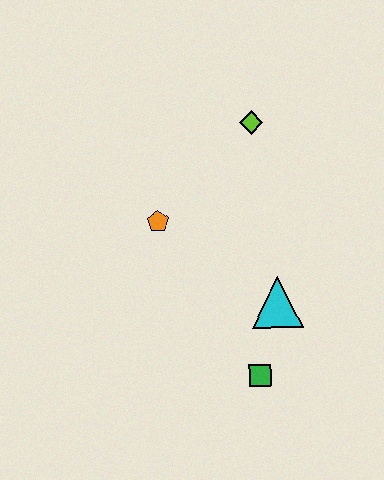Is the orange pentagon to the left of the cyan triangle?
Yes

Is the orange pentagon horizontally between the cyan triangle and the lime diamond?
No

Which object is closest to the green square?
The cyan triangle is closest to the green square.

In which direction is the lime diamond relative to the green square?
The lime diamond is above the green square.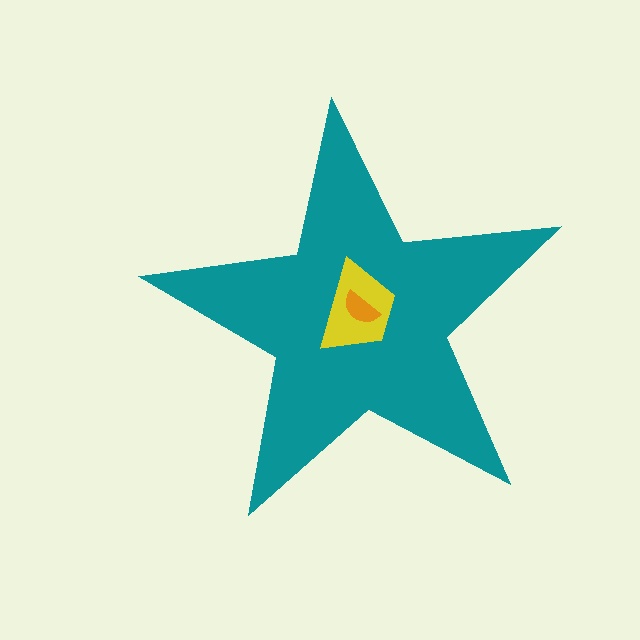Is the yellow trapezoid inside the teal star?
Yes.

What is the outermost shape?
The teal star.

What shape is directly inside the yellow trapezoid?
The orange semicircle.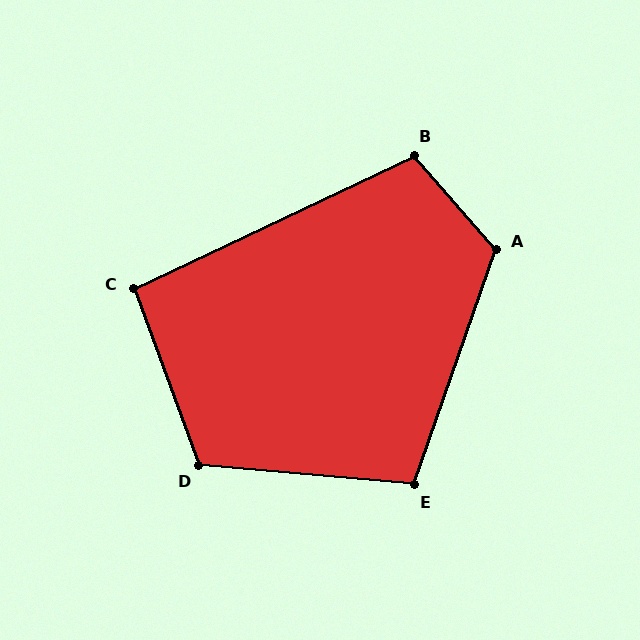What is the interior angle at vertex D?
Approximately 115 degrees (obtuse).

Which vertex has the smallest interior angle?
C, at approximately 95 degrees.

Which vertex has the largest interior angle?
A, at approximately 120 degrees.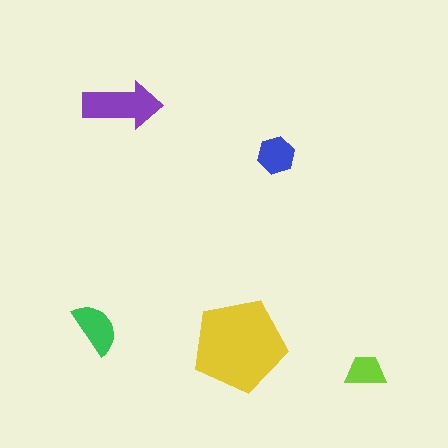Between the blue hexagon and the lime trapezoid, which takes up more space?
The blue hexagon.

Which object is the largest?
The yellow pentagon.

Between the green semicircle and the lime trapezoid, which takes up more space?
The green semicircle.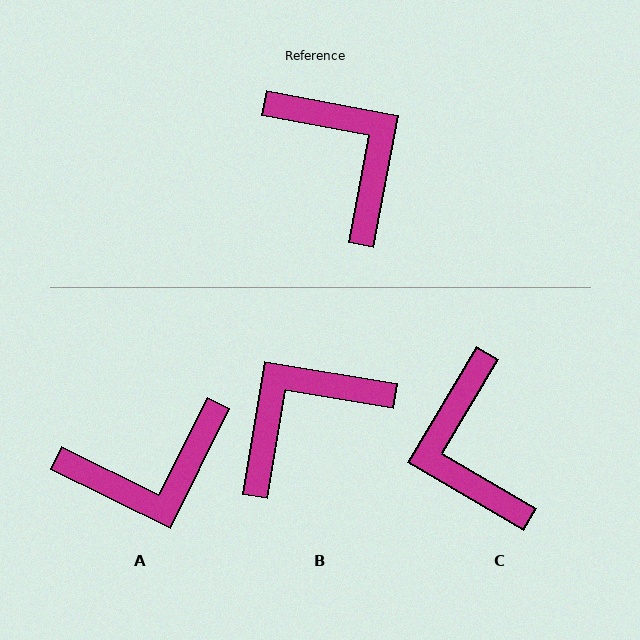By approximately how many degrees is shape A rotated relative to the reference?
Approximately 106 degrees clockwise.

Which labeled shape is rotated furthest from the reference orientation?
C, about 160 degrees away.